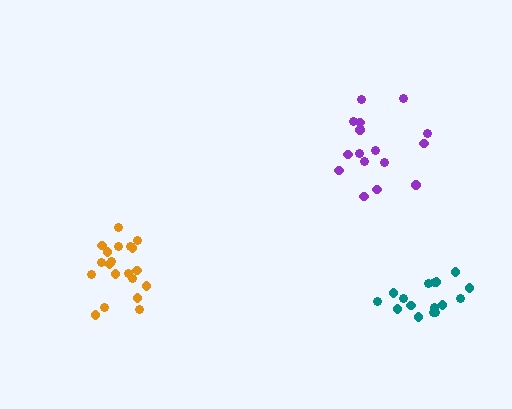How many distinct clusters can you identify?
There are 3 distinct clusters.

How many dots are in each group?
Group 1: 16 dots, Group 2: 20 dots, Group 3: 17 dots (53 total).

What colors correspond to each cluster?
The clusters are colored: teal, orange, purple.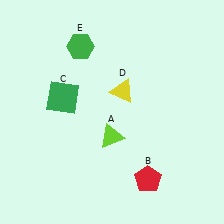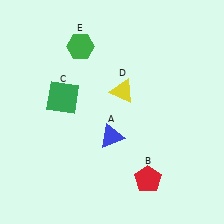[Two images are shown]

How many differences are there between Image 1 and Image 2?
There is 1 difference between the two images.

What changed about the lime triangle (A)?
In Image 1, A is lime. In Image 2, it changed to blue.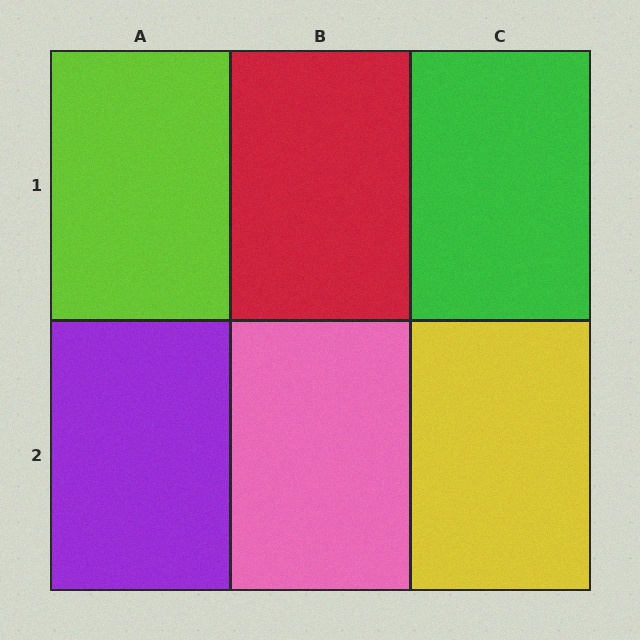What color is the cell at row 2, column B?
Pink.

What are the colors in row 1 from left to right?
Lime, red, green.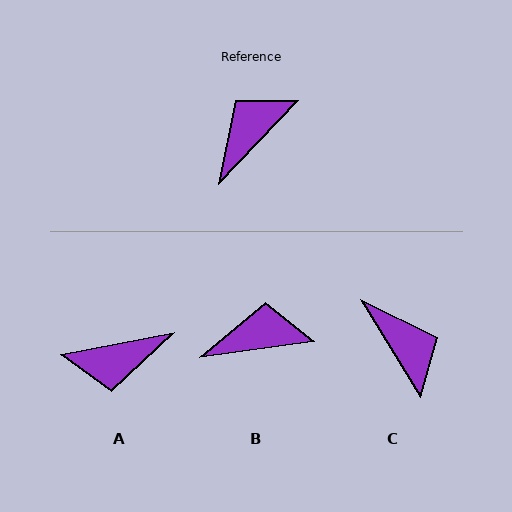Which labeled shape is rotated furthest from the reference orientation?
A, about 145 degrees away.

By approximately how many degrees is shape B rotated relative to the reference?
Approximately 39 degrees clockwise.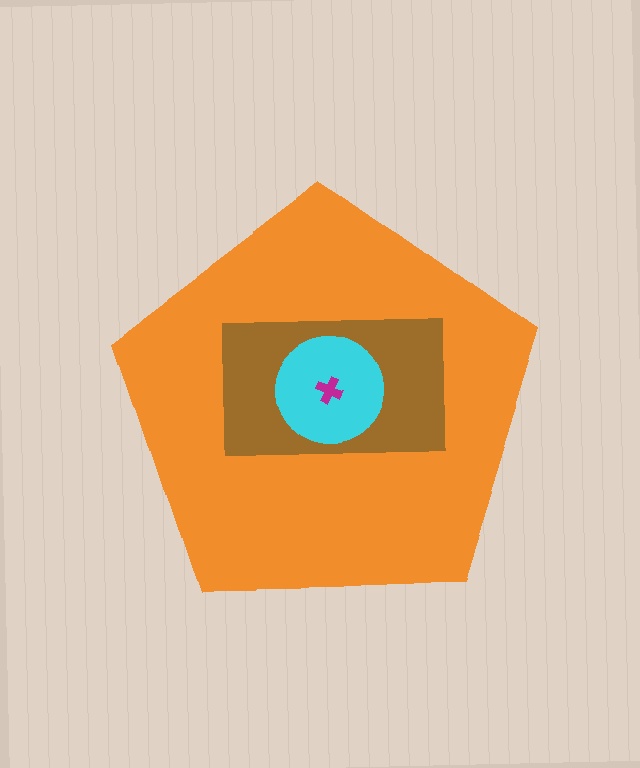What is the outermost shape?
The orange pentagon.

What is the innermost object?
The magenta cross.